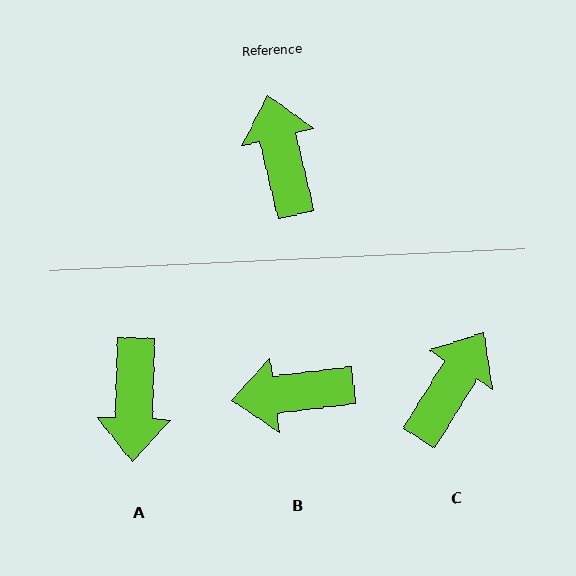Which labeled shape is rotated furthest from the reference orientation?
A, about 165 degrees away.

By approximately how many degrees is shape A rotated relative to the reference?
Approximately 165 degrees counter-clockwise.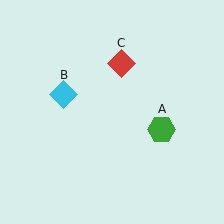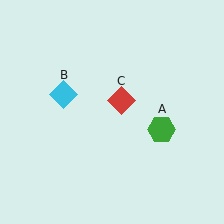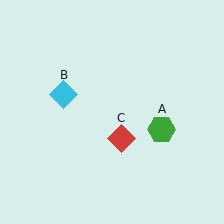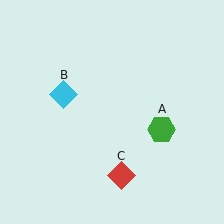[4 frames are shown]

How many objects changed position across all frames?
1 object changed position: red diamond (object C).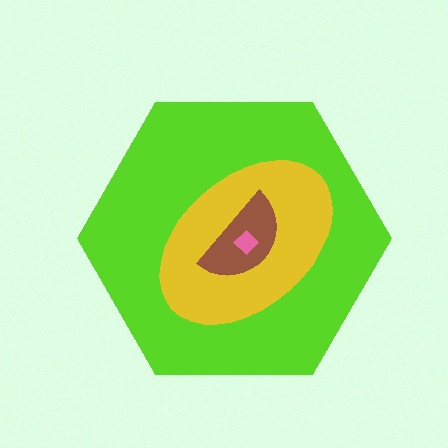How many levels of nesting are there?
4.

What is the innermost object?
The pink diamond.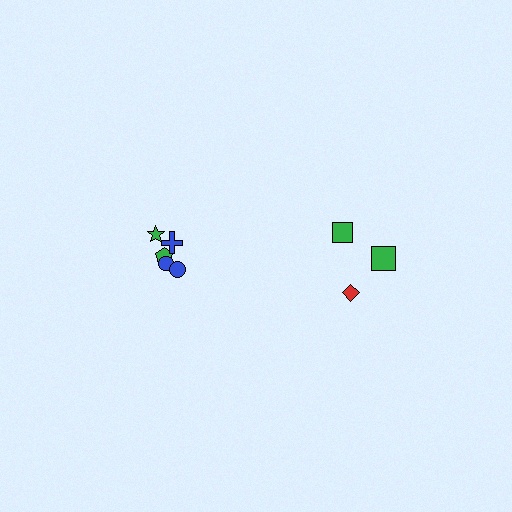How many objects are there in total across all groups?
There are 8 objects.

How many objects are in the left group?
There are 5 objects.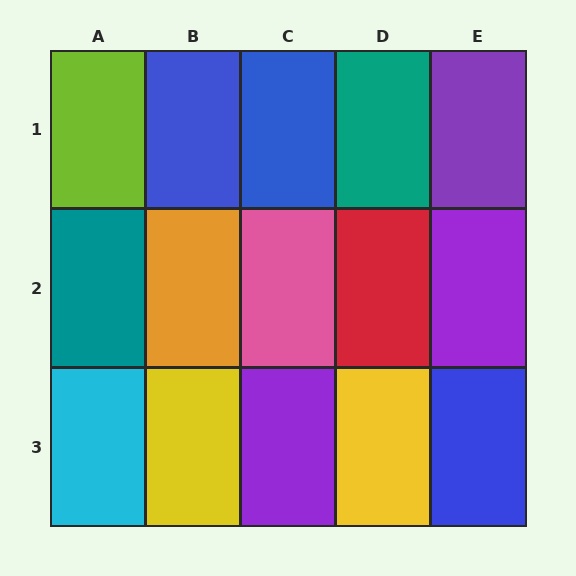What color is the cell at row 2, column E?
Purple.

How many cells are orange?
1 cell is orange.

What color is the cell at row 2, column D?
Red.